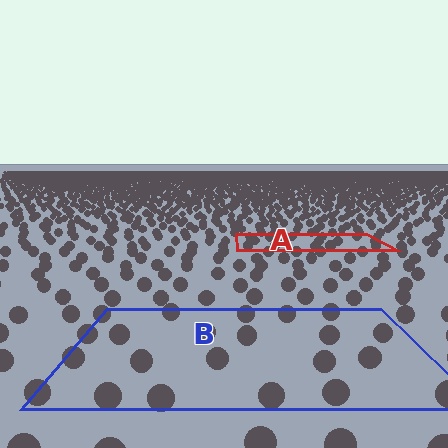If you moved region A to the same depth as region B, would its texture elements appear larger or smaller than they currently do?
They would appear larger. At a closer depth, the same texture elements are projected at a bigger on-screen size.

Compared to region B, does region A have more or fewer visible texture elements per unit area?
Region A has more texture elements per unit area — they are packed more densely because it is farther away.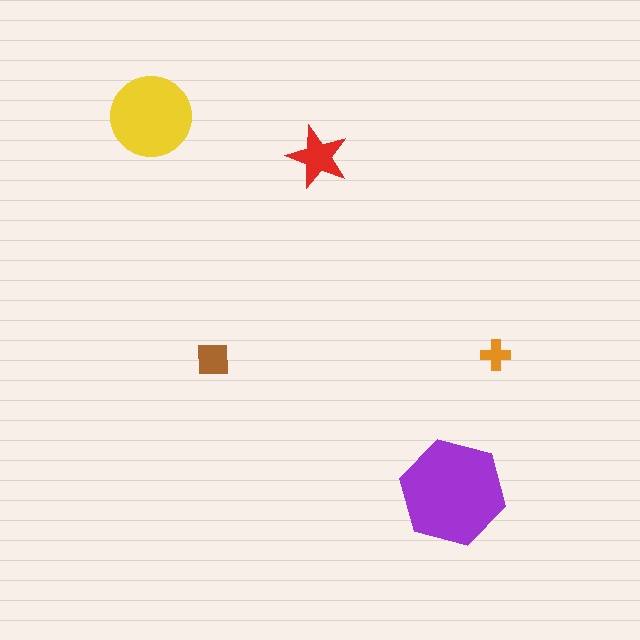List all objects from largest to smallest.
The purple hexagon, the yellow circle, the red star, the brown square, the orange cross.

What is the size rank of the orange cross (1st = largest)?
5th.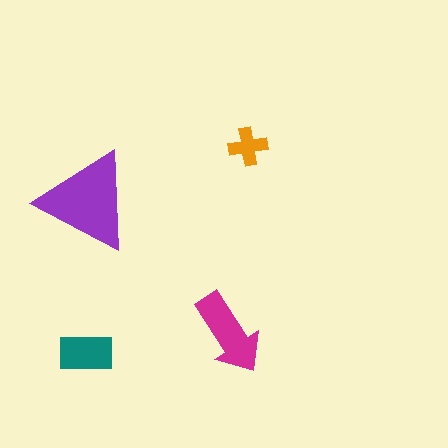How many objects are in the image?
There are 4 objects in the image.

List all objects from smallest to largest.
The orange cross, the teal rectangle, the magenta arrow, the purple triangle.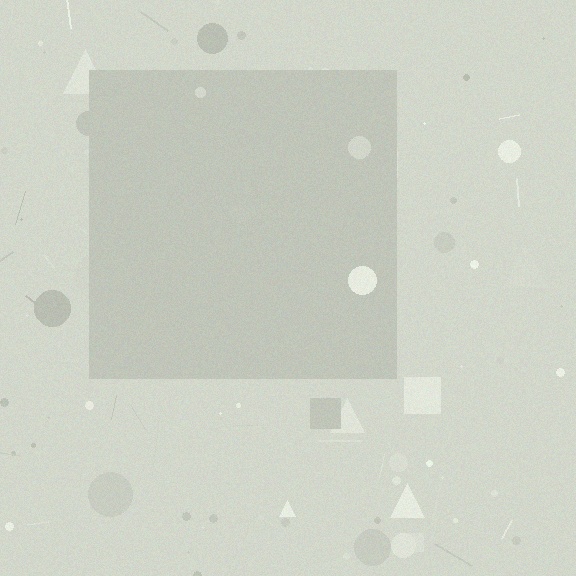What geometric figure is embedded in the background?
A square is embedded in the background.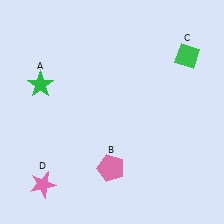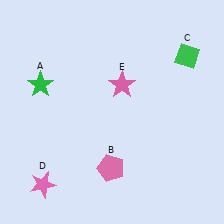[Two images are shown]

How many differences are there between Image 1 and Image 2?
There is 1 difference between the two images.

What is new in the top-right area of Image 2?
A pink star (E) was added in the top-right area of Image 2.